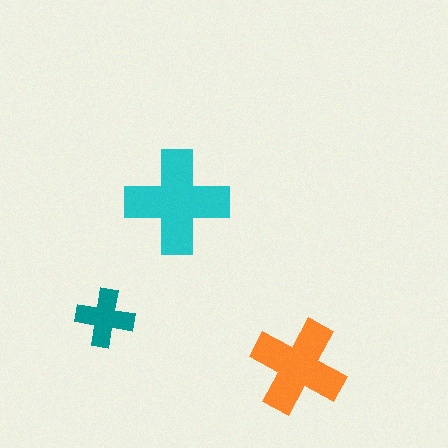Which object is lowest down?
The orange cross is bottommost.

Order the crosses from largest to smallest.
the cyan one, the orange one, the teal one.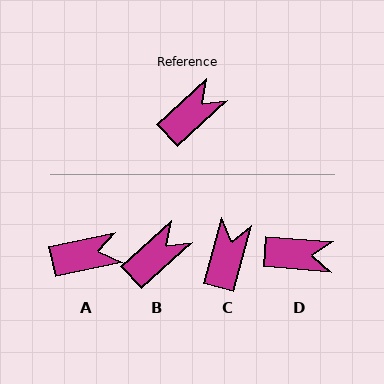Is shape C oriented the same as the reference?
No, it is off by about 32 degrees.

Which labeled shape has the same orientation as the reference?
B.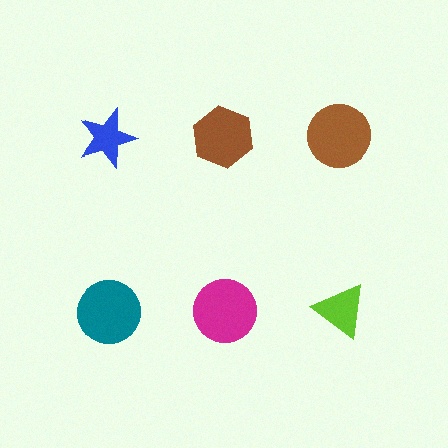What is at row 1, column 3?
A brown circle.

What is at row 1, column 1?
A blue star.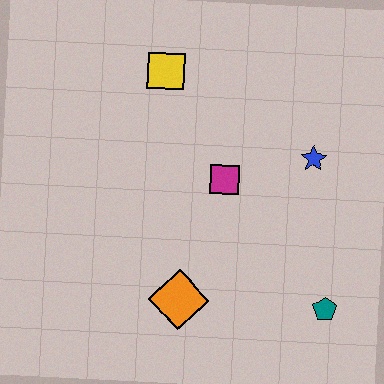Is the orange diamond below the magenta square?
Yes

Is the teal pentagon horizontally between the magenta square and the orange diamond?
No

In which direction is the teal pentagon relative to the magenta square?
The teal pentagon is below the magenta square.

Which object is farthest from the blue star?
The orange diamond is farthest from the blue star.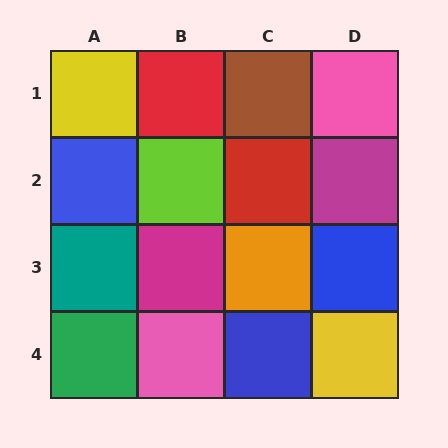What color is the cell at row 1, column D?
Pink.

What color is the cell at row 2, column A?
Blue.